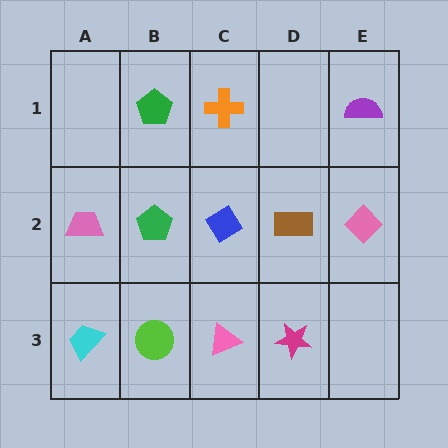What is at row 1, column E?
A purple semicircle.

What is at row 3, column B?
A lime circle.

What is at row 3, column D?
A magenta star.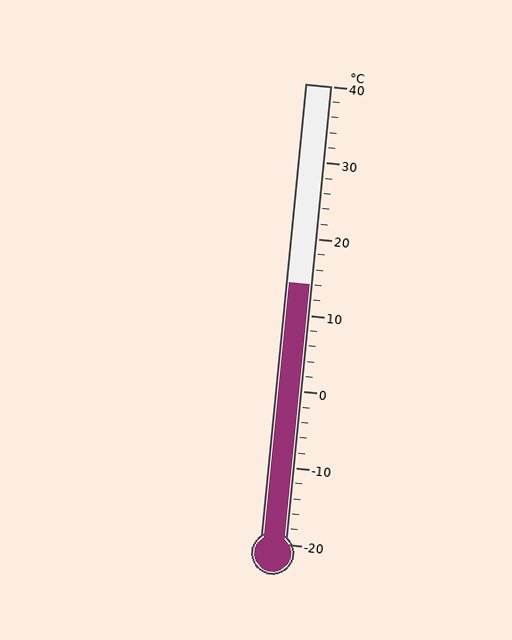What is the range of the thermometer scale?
The thermometer scale ranges from -20°C to 40°C.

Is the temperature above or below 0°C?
The temperature is above 0°C.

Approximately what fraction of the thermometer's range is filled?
The thermometer is filled to approximately 55% of its range.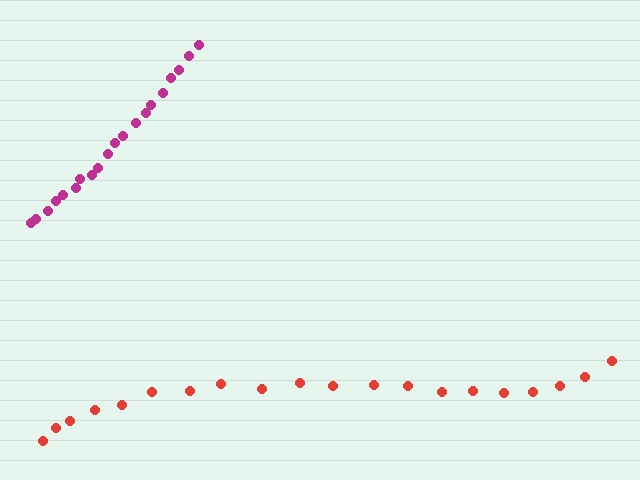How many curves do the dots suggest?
There are 2 distinct paths.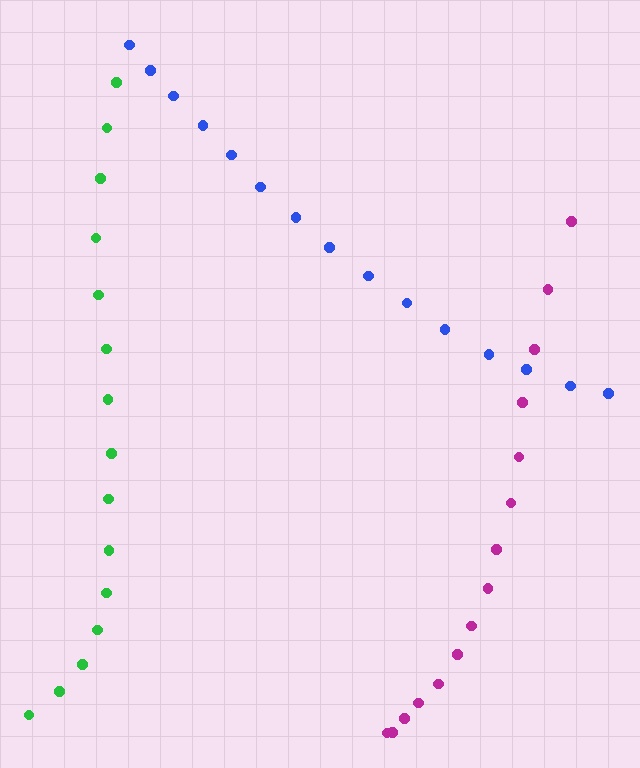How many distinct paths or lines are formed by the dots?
There are 3 distinct paths.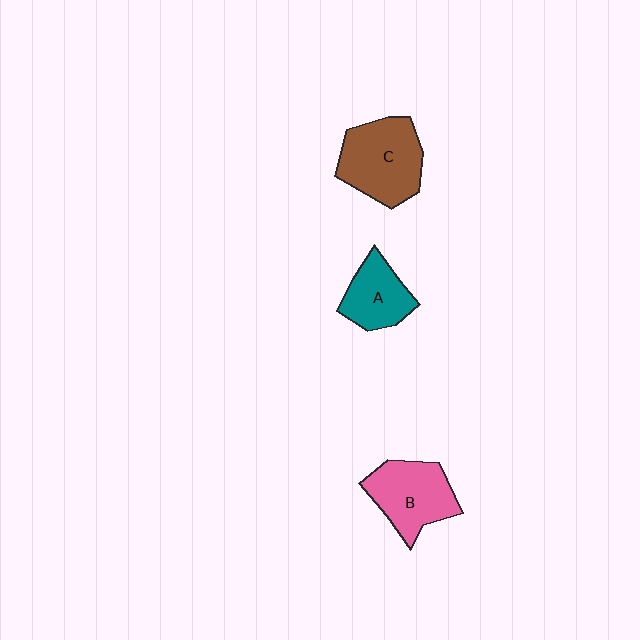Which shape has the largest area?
Shape C (brown).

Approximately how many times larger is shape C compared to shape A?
Approximately 1.5 times.